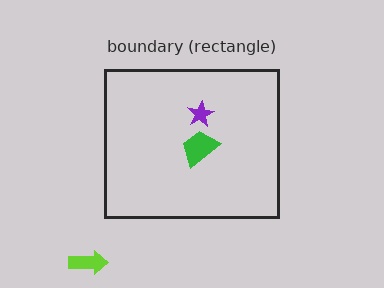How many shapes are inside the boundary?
2 inside, 1 outside.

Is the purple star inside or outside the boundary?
Inside.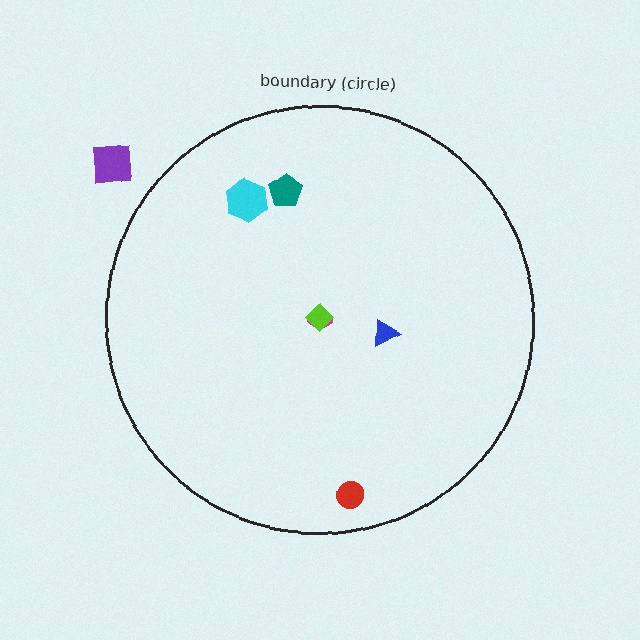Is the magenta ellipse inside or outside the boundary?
Inside.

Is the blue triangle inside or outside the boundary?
Inside.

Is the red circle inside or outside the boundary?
Inside.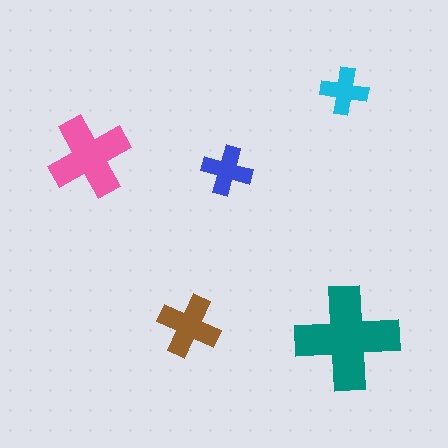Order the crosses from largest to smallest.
the teal one, the pink one, the brown one, the blue one, the cyan one.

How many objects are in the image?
There are 5 objects in the image.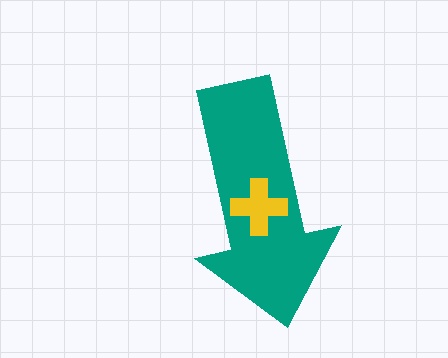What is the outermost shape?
The teal arrow.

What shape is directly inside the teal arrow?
The yellow cross.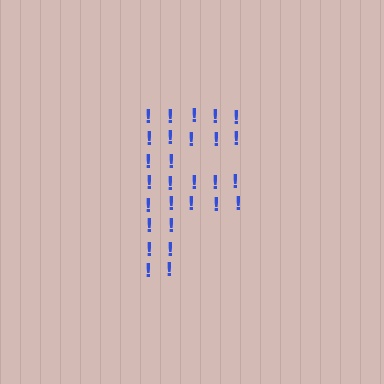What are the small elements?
The small elements are exclamation marks.